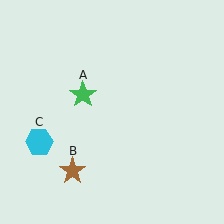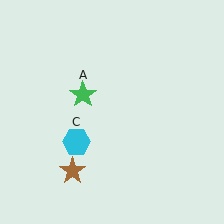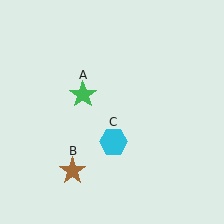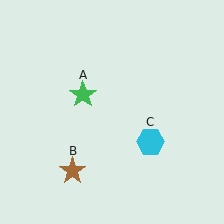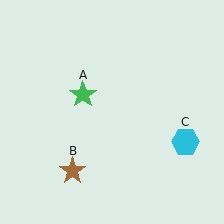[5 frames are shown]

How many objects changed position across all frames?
1 object changed position: cyan hexagon (object C).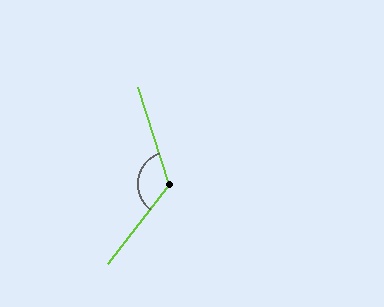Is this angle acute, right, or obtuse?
It is obtuse.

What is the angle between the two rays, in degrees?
Approximately 125 degrees.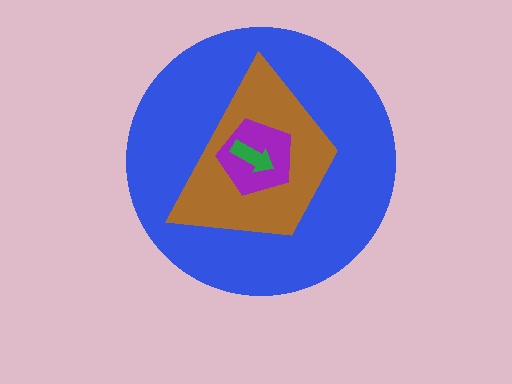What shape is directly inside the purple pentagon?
The green arrow.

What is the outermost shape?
The blue circle.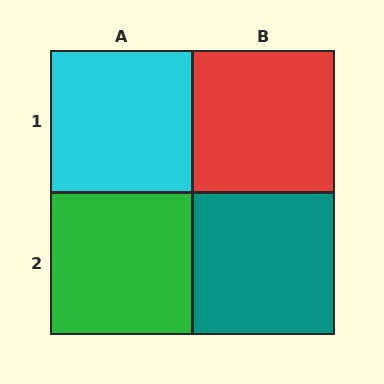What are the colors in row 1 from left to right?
Cyan, red.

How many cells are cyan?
1 cell is cyan.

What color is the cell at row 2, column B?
Teal.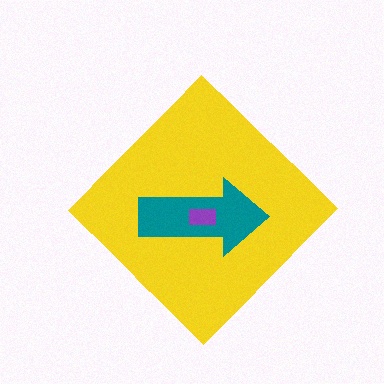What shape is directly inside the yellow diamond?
The teal arrow.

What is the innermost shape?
The purple rectangle.